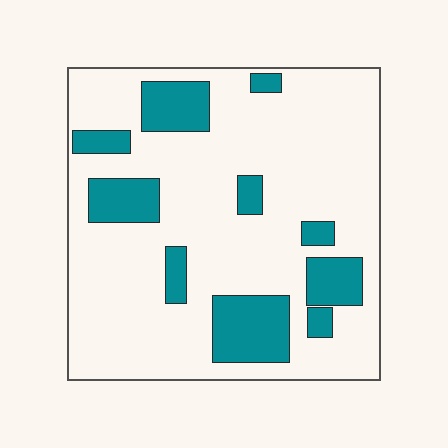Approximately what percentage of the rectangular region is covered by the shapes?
Approximately 20%.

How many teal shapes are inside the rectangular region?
10.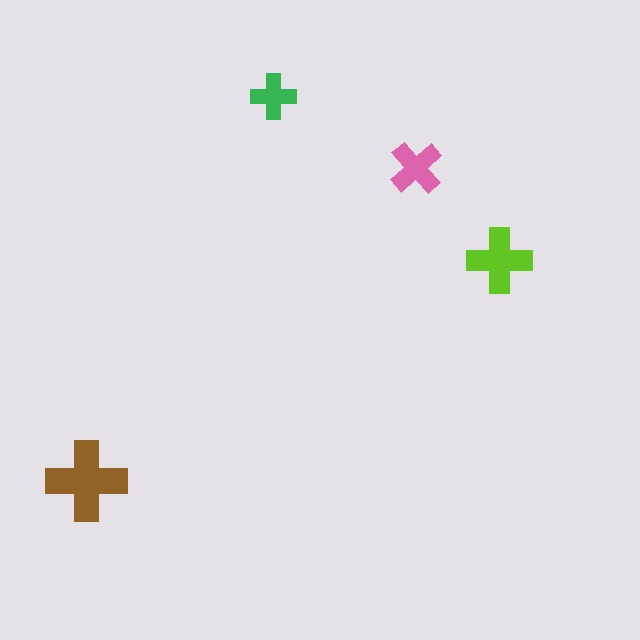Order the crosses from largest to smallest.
the brown one, the lime one, the pink one, the green one.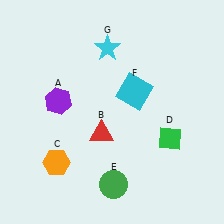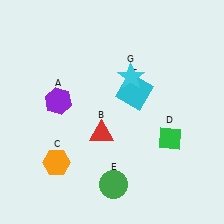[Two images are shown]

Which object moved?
The cyan star (G) moved down.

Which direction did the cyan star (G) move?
The cyan star (G) moved down.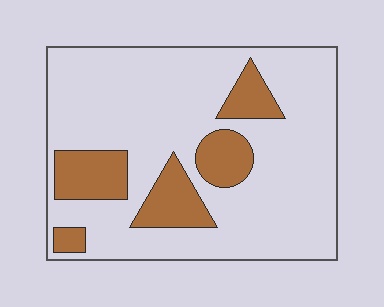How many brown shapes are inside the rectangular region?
5.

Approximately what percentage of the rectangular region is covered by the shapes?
Approximately 20%.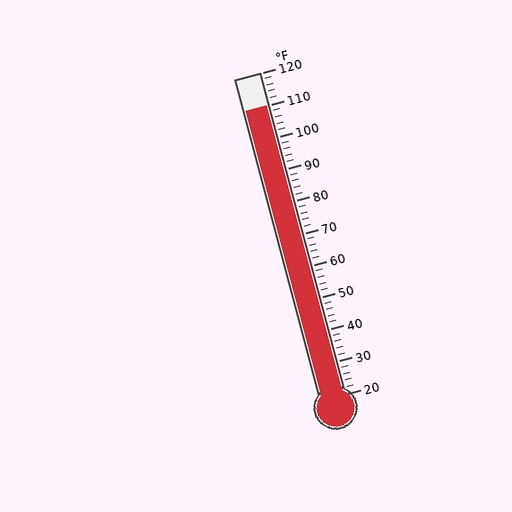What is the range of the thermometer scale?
The thermometer scale ranges from 20°F to 120°F.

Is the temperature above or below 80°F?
The temperature is above 80°F.